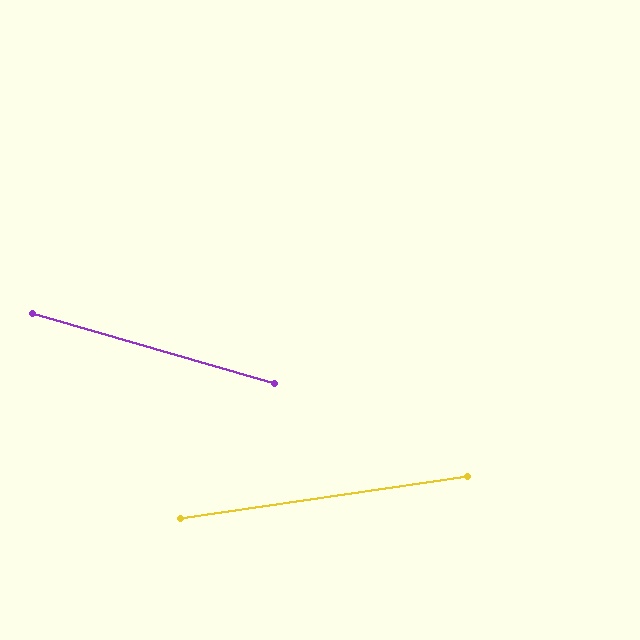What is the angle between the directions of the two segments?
Approximately 24 degrees.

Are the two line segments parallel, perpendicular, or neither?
Neither parallel nor perpendicular — they differ by about 24°.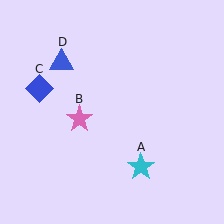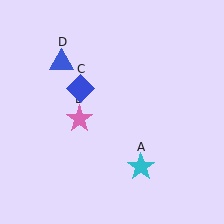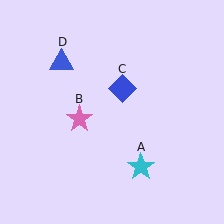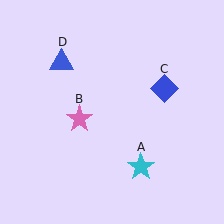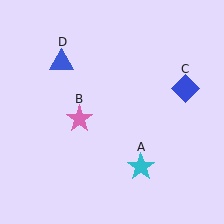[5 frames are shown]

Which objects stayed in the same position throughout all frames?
Cyan star (object A) and pink star (object B) and blue triangle (object D) remained stationary.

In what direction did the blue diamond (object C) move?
The blue diamond (object C) moved right.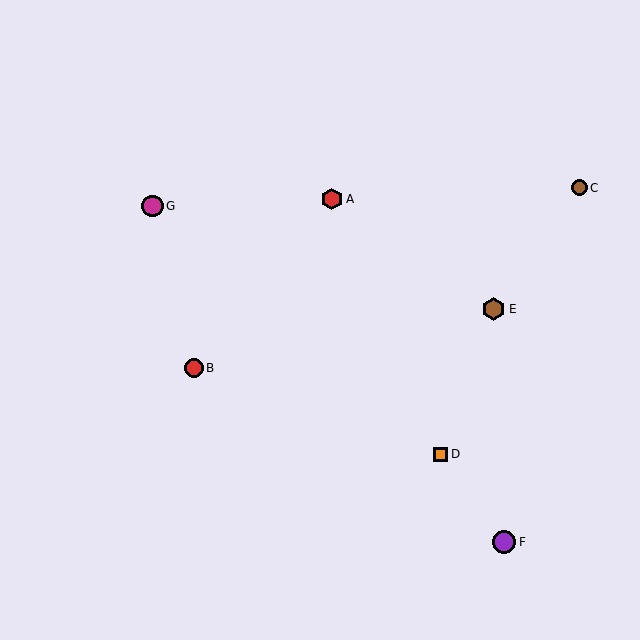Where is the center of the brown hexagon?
The center of the brown hexagon is at (494, 309).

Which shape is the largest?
The brown hexagon (labeled E) is the largest.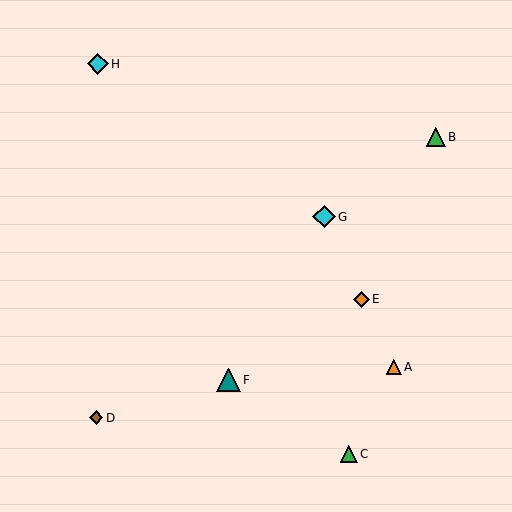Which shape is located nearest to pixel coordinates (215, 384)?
The teal triangle (labeled F) at (228, 380) is nearest to that location.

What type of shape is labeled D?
Shape D is a brown diamond.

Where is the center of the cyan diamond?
The center of the cyan diamond is at (98, 64).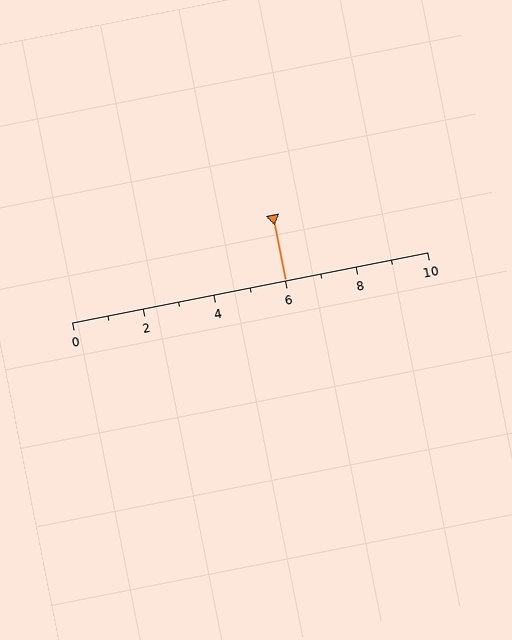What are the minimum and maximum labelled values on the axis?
The axis runs from 0 to 10.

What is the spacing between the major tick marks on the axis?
The major ticks are spaced 2 apart.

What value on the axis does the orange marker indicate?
The marker indicates approximately 6.